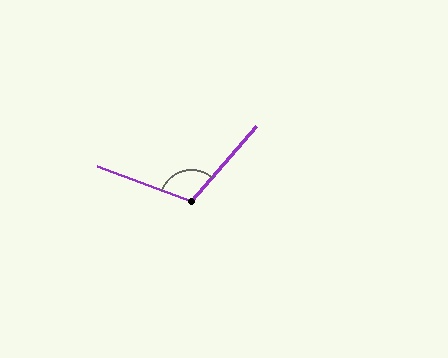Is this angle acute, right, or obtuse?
It is obtuse.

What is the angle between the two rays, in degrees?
Approximately 111 degrees.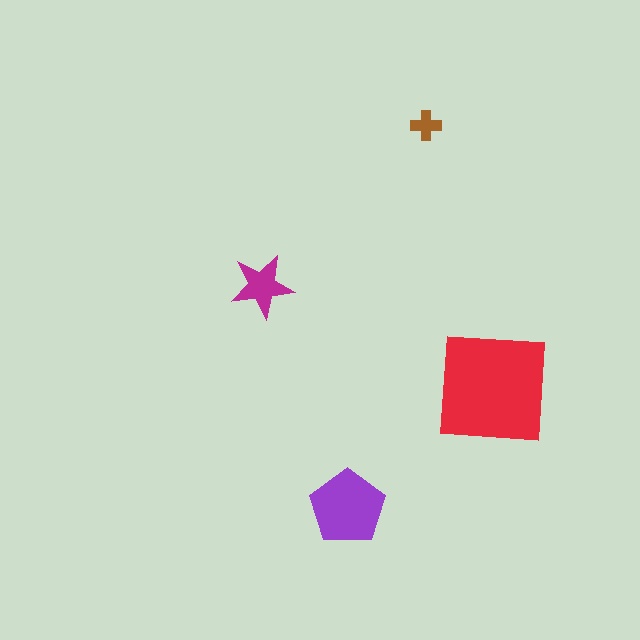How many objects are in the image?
There are 4 objects in the image.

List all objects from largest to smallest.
The red square, the purple pentagon, the magenta star, the brown cross.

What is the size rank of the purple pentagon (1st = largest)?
2nd.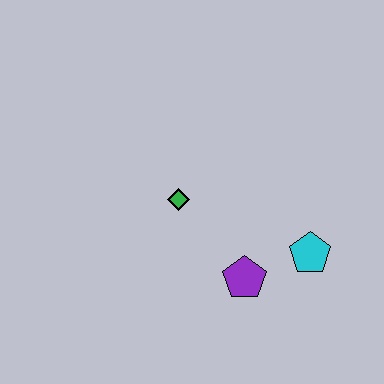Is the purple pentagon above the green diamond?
No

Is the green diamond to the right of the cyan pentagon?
No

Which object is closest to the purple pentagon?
The cyan pentagon is closest to the purple pentagon.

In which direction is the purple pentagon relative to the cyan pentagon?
The purple pentagon is to the left of the cyan pentagon.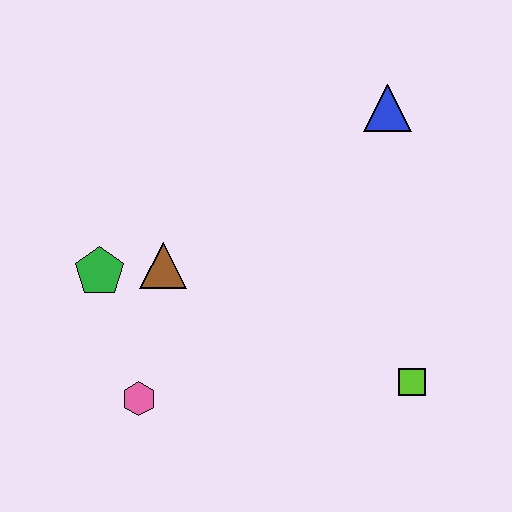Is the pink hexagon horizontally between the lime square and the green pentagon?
Yes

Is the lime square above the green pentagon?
No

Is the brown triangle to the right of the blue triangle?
No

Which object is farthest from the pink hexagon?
The blue triangle is farthest from the pink hexagon.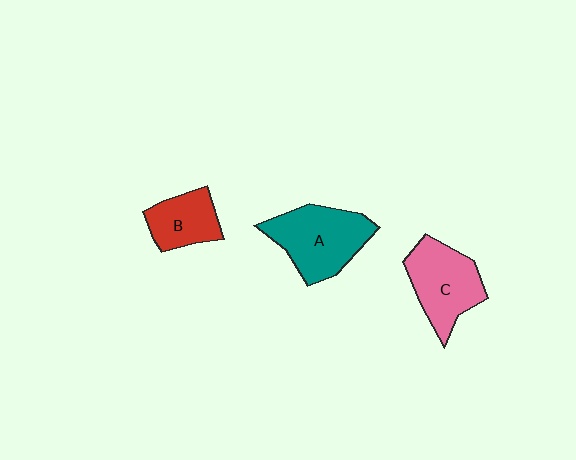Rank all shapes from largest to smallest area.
From largest to smallest: A (teal), C (pink), B (red).